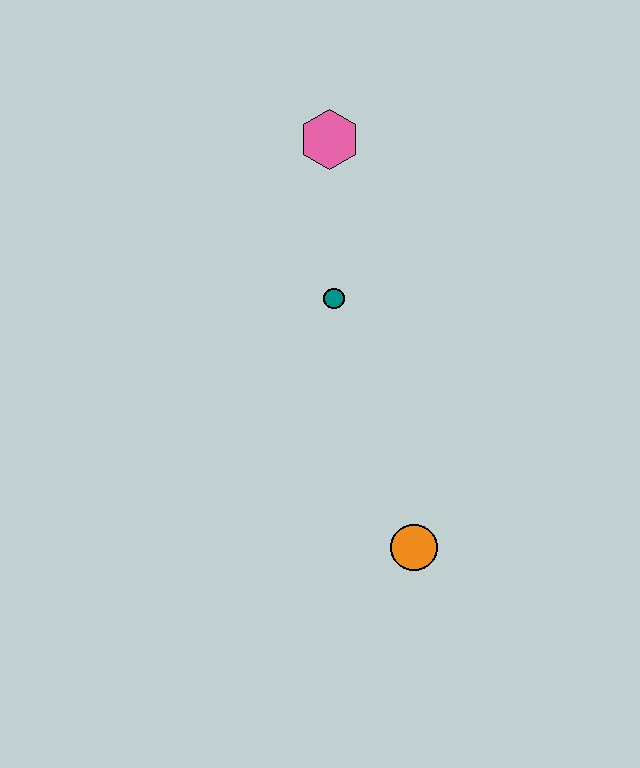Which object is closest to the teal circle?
The pink hexagon is closest to the teal circle.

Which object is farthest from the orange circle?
The pink hexagon is farthest from the orange circle.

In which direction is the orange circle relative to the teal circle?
The orange circle is below the teal circle.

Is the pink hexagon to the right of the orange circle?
No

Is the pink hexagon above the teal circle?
Yes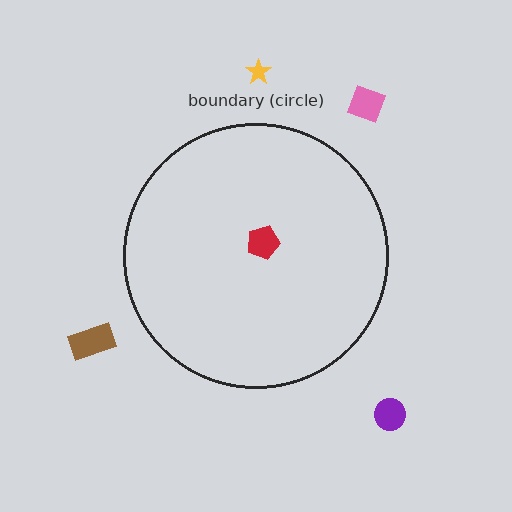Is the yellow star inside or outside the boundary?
Outside.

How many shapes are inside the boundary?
1 inside, 4 outside.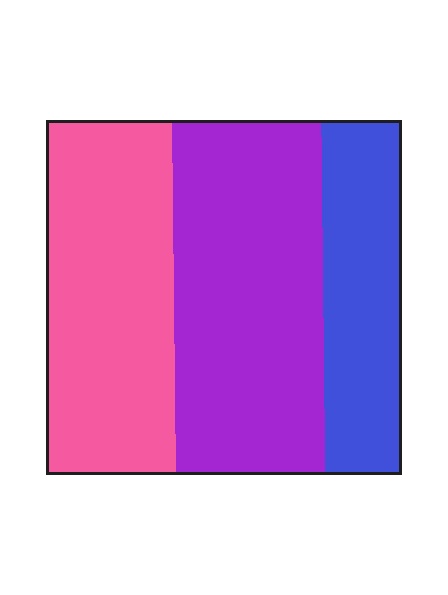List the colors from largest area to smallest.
From largest to smallest: purple, pink, blue.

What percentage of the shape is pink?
Pink takes up about three eighths (3/8) of the shape.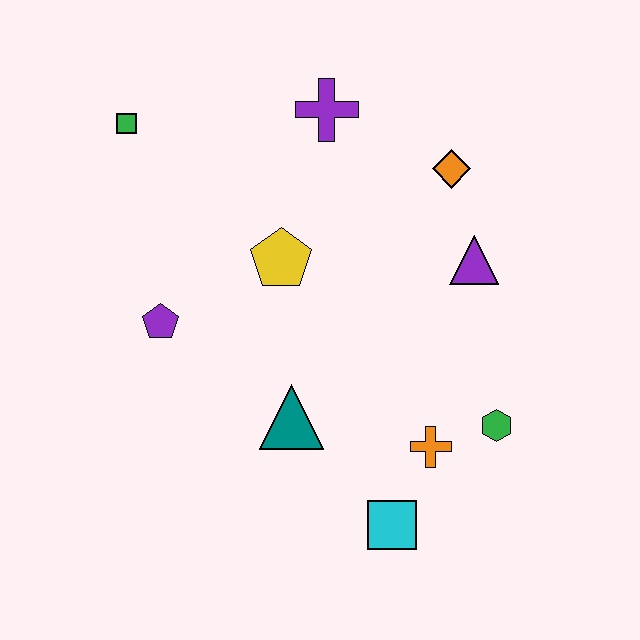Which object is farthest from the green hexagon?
The green square is farthest from the green hexagon.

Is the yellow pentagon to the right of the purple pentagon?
Yes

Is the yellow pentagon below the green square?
Yes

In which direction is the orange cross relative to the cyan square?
The orange cross is above the cyan square.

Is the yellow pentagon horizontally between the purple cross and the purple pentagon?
Yes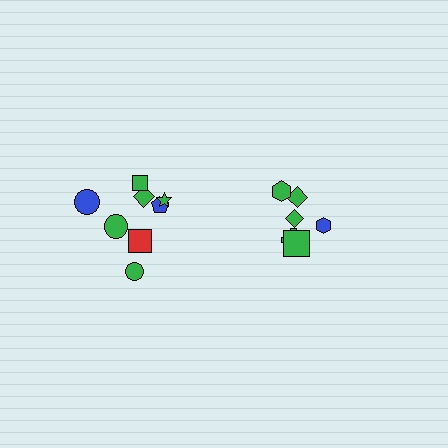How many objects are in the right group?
There are 6 objects.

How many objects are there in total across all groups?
There are 14 objects.